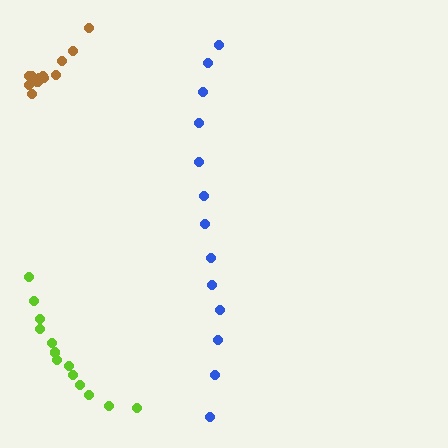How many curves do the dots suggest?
There are 3 distinct paths.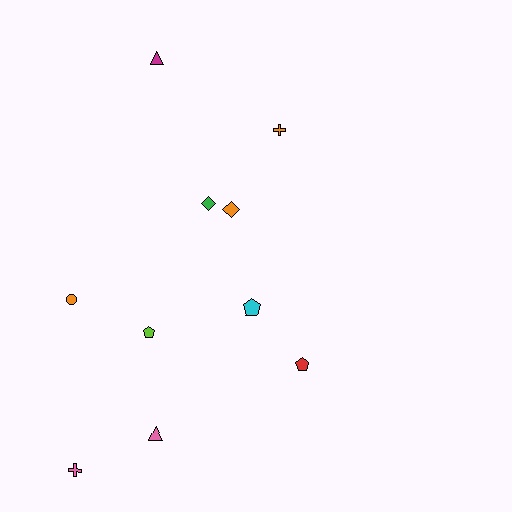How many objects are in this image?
There are 10 objects.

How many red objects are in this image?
There is 1 red object.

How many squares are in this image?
There are no squares.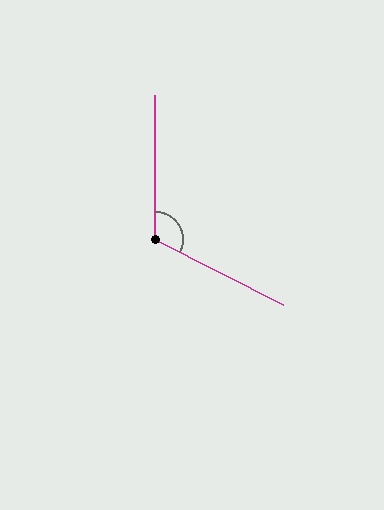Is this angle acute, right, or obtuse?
It is obtuse.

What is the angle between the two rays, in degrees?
Approximately 117 degrees.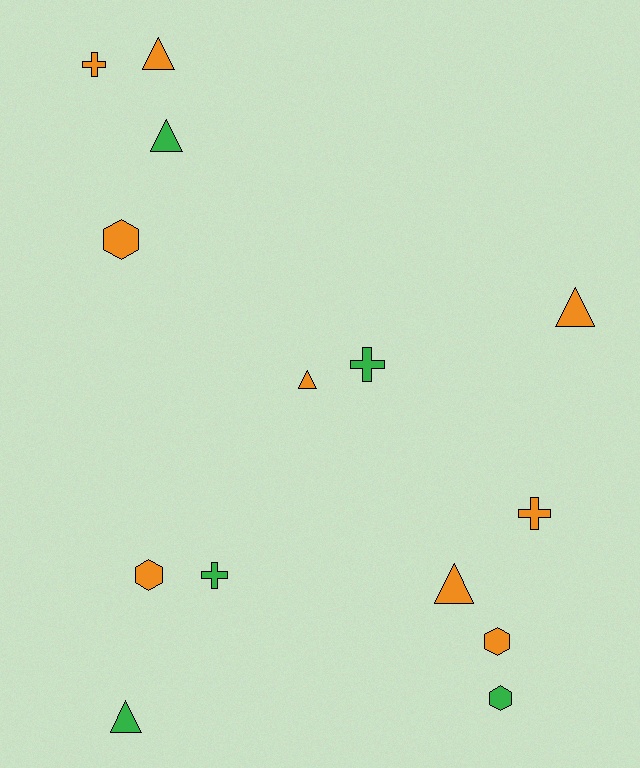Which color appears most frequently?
Orange, with 9 objects.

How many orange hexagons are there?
There are 3 orange hexagons.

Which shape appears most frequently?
Triangle, with 6 objects.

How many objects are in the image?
There are 14 objects.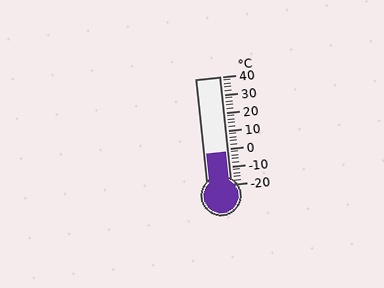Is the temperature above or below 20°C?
The temperature is below 20°C.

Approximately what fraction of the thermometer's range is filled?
The thermometer is filled to approximately 30% of its range.